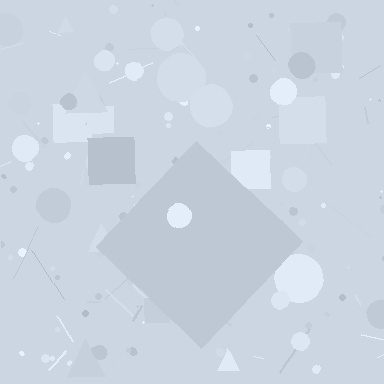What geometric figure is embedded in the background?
A diamond is embedded in the background.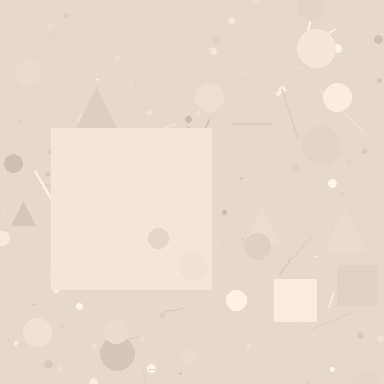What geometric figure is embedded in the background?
A square is embedded in the background.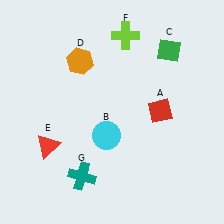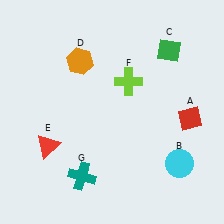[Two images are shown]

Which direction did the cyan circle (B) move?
The cyan circle (B) moved right.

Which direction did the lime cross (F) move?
The lime cross (F) moved down.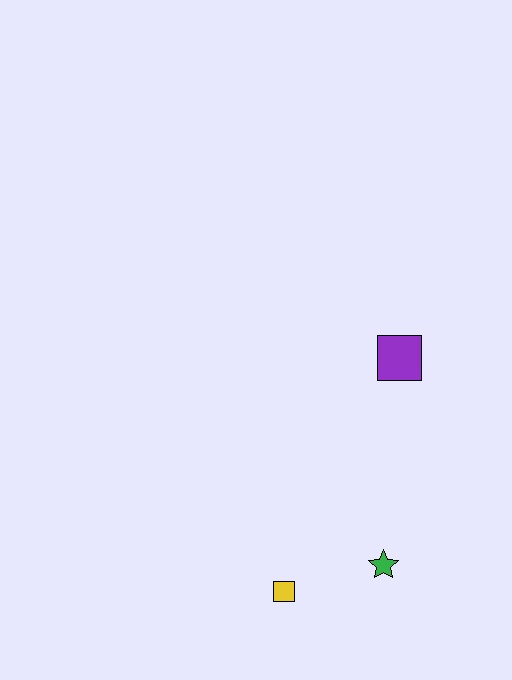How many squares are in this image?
There are 2 squares.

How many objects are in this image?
There are 3 objects.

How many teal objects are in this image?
There are no teal objects.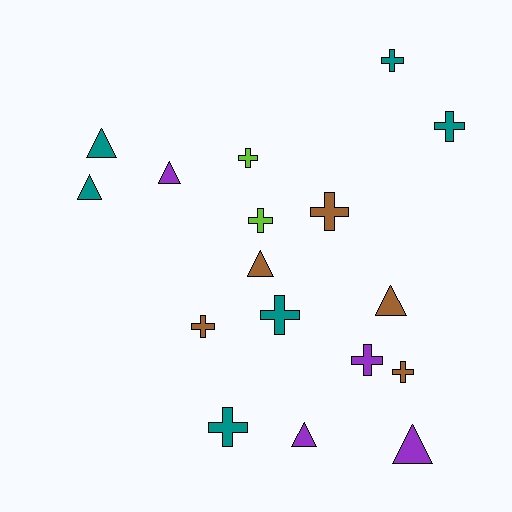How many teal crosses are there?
There are 4 teal crosses.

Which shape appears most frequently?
Cross, with 10 objects.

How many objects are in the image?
There are 17 objects.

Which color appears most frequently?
Teal, with 6 objects.